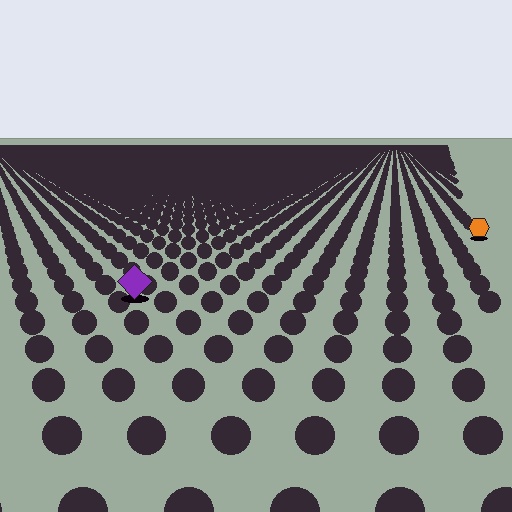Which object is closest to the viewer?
The purple diamond is closest. The texture marks near it are larger and more spread out.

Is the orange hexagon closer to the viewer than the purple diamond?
No. The purple diamond is closer — you can tell from the texture gradient: the ground texture is coarser near it.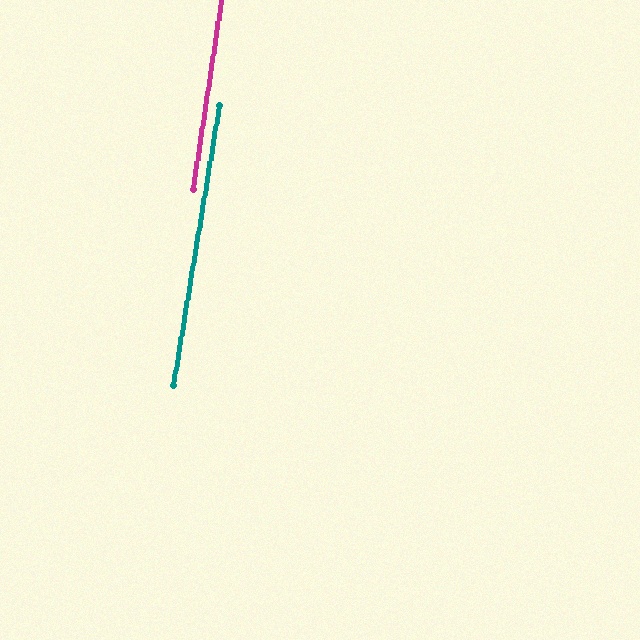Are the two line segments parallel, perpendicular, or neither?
Parallel — their directions differ by only 1.1°.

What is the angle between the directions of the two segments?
Approximately 1 degree.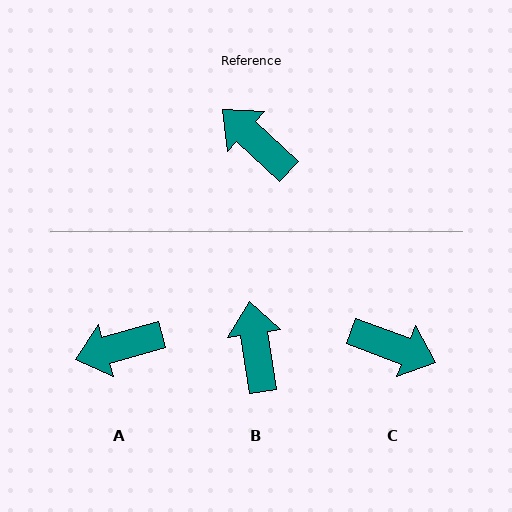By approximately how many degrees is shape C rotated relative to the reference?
Approximately 157 degrees clockwise.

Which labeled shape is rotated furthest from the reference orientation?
C, about 157 degrees away.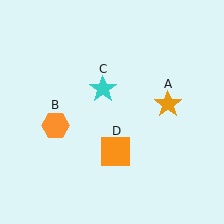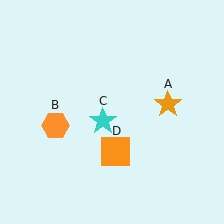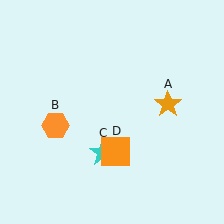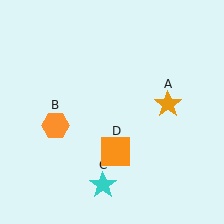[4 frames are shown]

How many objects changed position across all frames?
1 object changed position: cyan star (object C).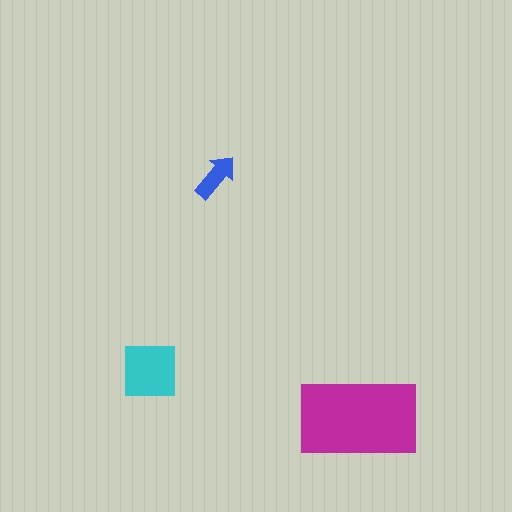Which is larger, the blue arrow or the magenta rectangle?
The magenta rectangle.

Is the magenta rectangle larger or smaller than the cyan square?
Larger.